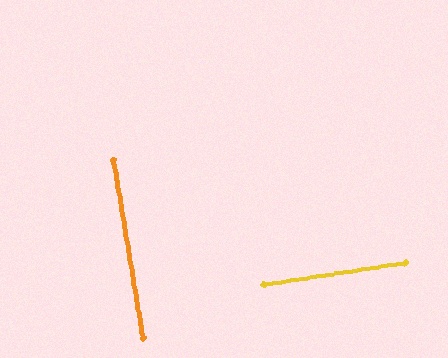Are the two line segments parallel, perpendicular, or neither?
Perpendicular — they meet at approximately 89°.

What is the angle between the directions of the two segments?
Approximately 89 degrees.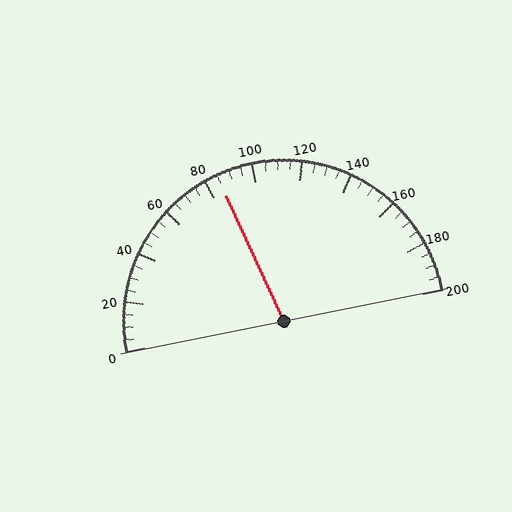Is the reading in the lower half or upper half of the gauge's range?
The reading is in the lower half of the range (0 to 200).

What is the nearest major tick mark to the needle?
The nearest major tick mark is 80.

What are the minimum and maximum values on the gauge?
The gauge ranges from 0 to 200.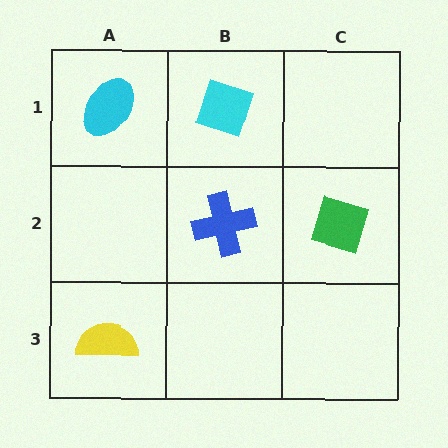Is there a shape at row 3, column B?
No, that cell is empty.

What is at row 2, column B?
A blue cross.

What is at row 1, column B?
A cyan diamond.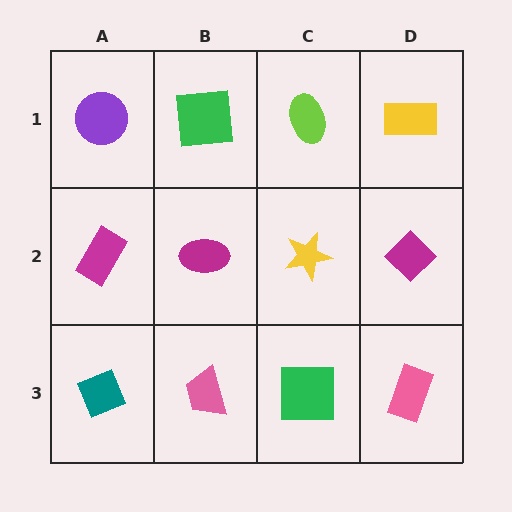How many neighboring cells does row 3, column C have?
3.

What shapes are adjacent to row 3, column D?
A magenta diamond (row 2, column D), a green square (row 3, column C).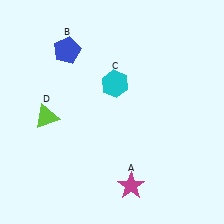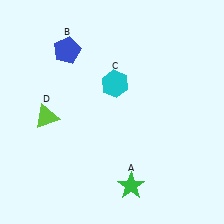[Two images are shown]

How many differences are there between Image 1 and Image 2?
There is 1 difference between the two images.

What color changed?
The star (A) changed from magenta in Image 1 to green in Image 2.